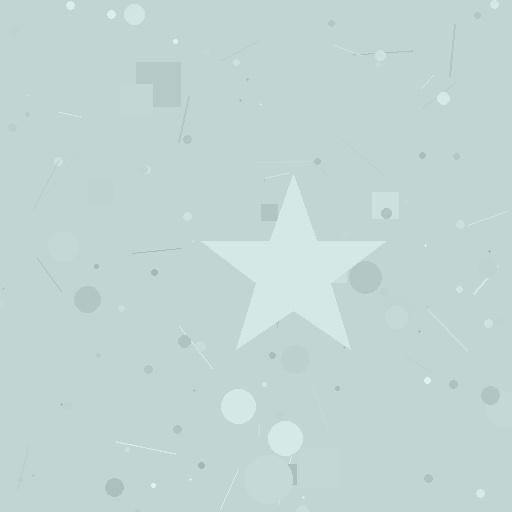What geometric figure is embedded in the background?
A star is embedded in the background.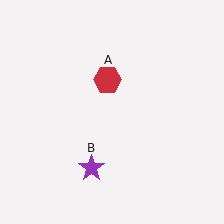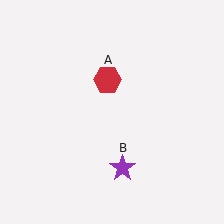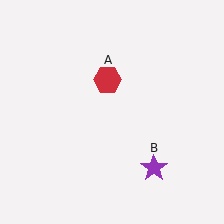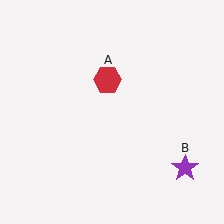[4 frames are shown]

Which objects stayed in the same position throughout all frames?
Red hexagon (object A) remained stationary.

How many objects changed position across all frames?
1 object changed position: purple star (object B).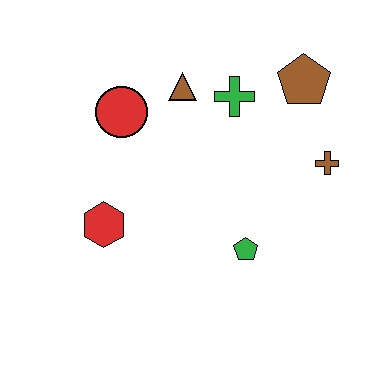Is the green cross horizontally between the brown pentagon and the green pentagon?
No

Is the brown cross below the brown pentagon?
Yes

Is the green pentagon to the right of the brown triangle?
Yes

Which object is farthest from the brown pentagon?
The red hexagon is farthest from the brown pentagon.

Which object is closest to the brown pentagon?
The green cross is closest to the brown pentagon.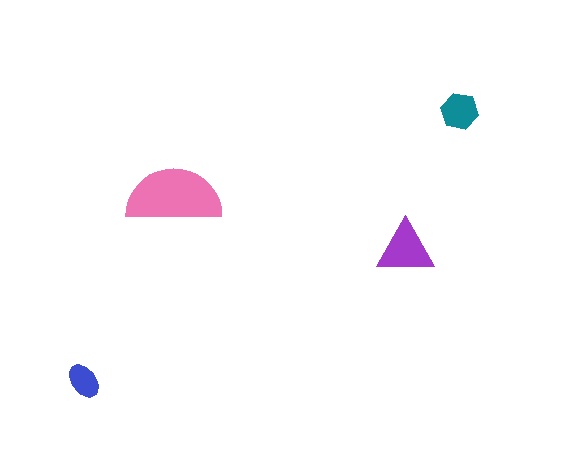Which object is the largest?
The pink semicircle.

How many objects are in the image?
There are 4 objects in the image.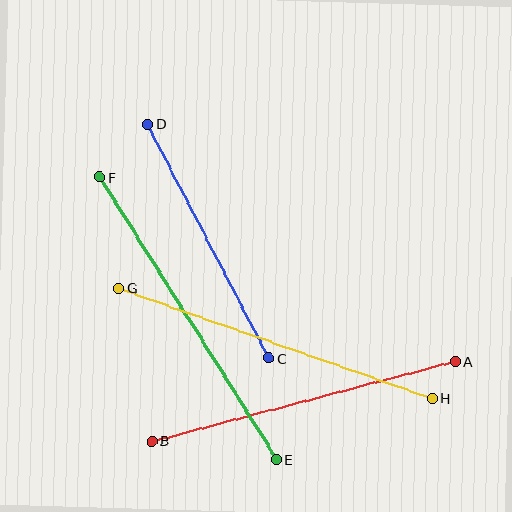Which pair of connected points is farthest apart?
Points E and F are farthest apart.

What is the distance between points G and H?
The distance is approximately 332 pixels.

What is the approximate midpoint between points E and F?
The midpoint is at approximately (188, 318) pixels.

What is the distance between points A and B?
The distance is approximately 314 pixels.